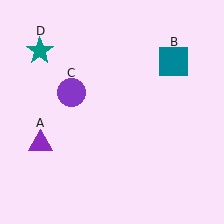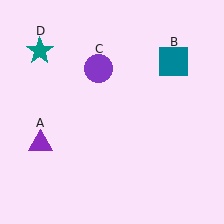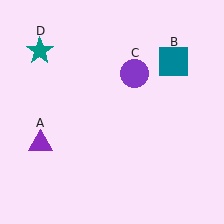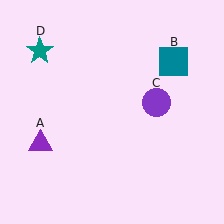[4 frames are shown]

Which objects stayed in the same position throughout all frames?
Purple triangle (object A) and teal square (object B) and teal star (object D) remained stationary.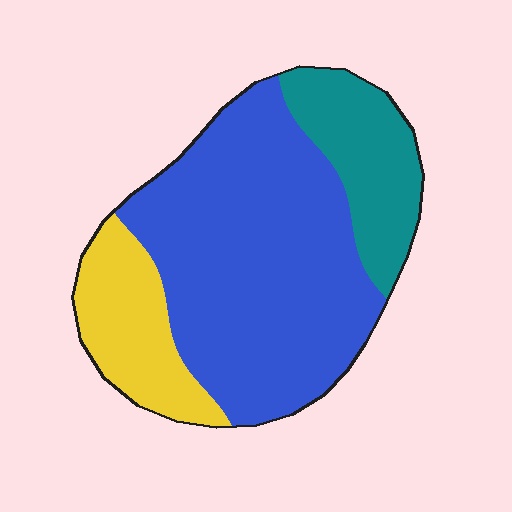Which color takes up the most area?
Blue, at roughly 60%.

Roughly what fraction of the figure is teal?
Teal takes up between a sixth and a third of the figure.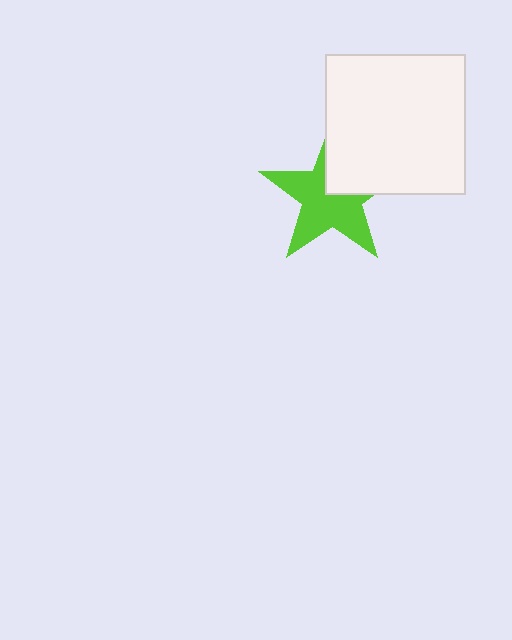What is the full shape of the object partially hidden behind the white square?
The partially hidden object is a lime star.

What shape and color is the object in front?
The object in front is a white square.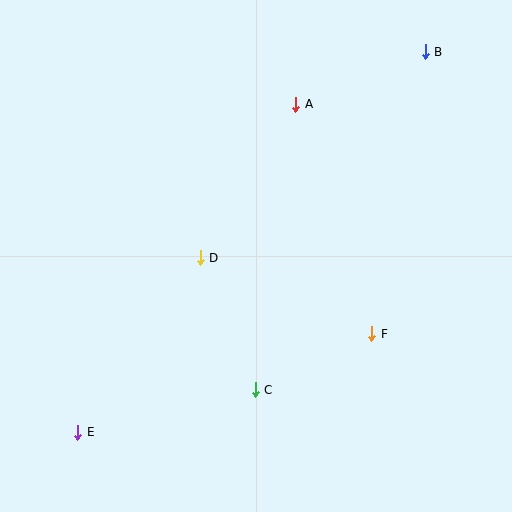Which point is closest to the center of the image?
Point D at (200, 258) is closest to the center.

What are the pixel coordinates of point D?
Point D is at (200, 258).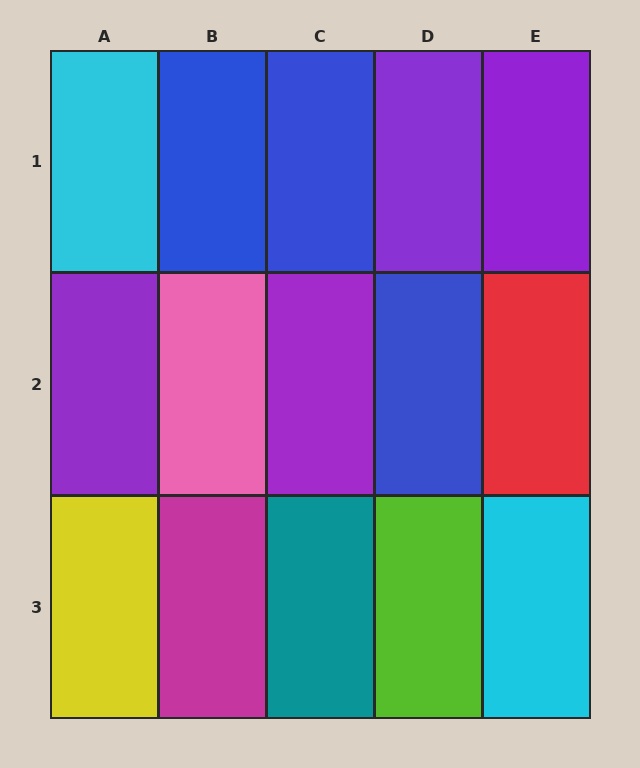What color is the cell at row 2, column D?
Blue.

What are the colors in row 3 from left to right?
Yellow, magenta, teal, lime, cyan.